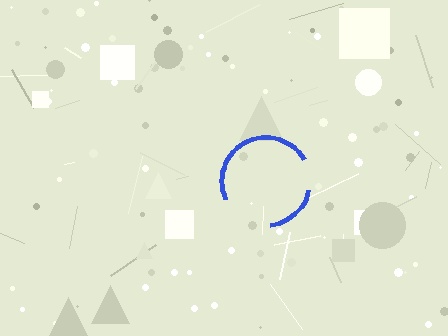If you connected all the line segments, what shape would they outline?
They would outline a circle.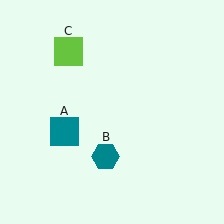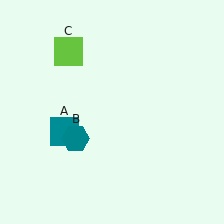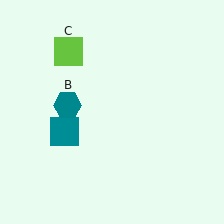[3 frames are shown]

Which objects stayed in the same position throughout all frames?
Teal square (object A) and lime square (object C) remained stationary.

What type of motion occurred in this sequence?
The teal hexagon (object B) rotated clockwise around the center of the scene.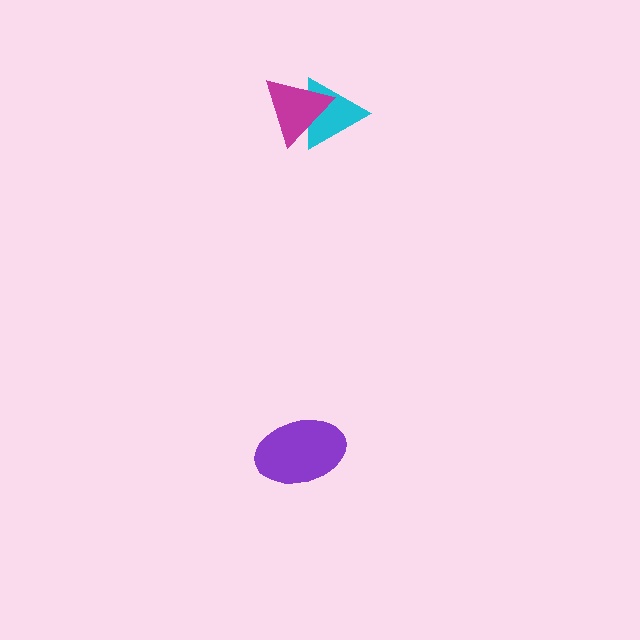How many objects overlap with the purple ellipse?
0 objects overlap with the purple ellipse.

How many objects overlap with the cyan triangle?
1 object overlaps with the cyan triangle.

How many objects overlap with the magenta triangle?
1 object overlaps with the magenta triangle.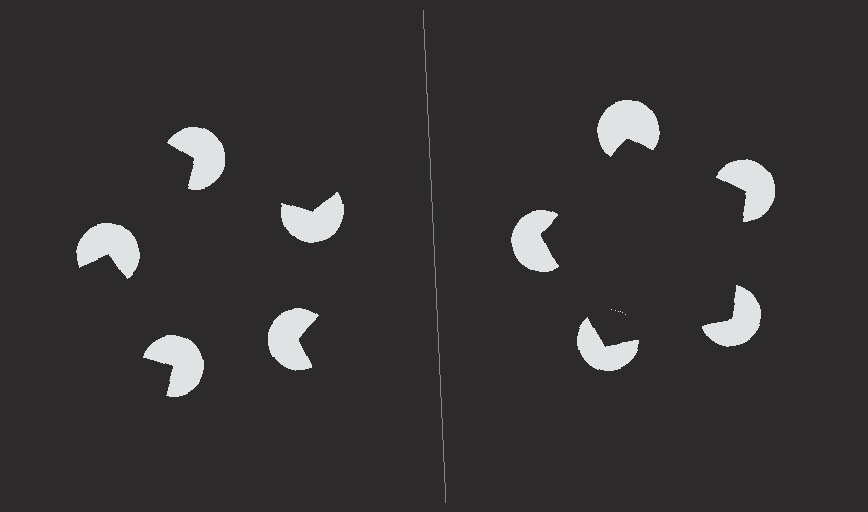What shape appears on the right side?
An illusory pentagon.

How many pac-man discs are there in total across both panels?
10 — 5 on each side.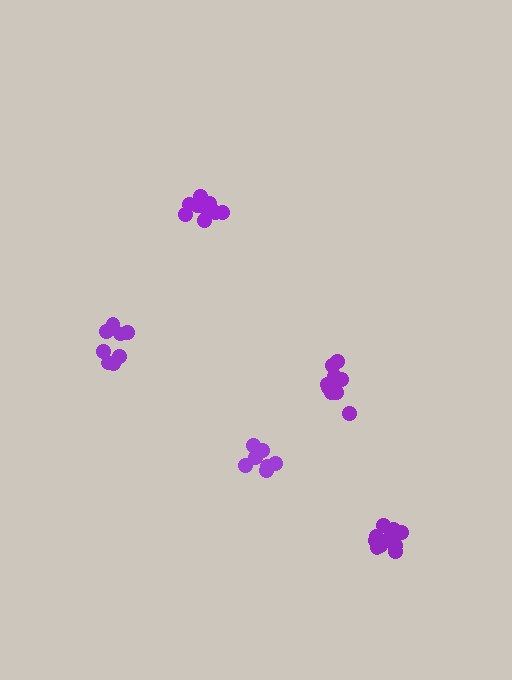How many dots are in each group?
Group 1: 8 dots, Group 2: 11 dots, Group 3: 11 dots, Group 4: 7 dots, Group 5: 12 dots (49 total).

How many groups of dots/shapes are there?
There are 5 groups.